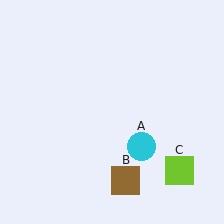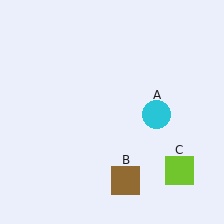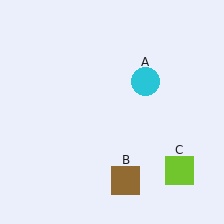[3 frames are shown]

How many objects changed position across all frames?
1 object changed position: cyan circle (object A).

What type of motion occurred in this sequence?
The cyan circle (object A) rotated counterclockwise around the center of the scene.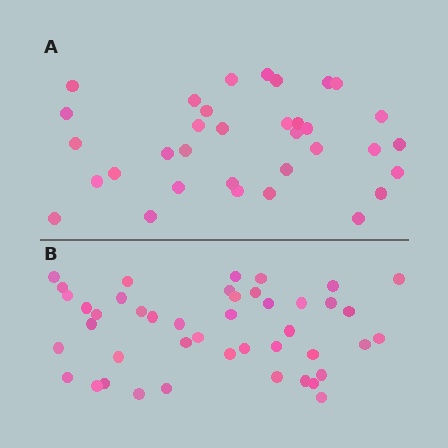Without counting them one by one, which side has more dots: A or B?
Region B (the bottom region) has more dots.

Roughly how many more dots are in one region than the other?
Region B has roughly 10 or so more dots than region A.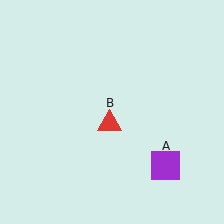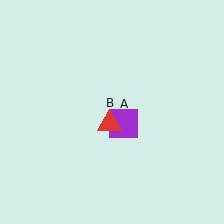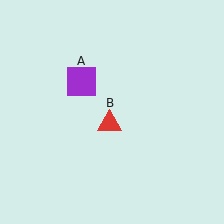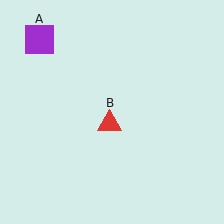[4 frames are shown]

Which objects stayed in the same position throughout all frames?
Red triangle (object B) remained stationary.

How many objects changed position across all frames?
1 object changed position: purple square (object A).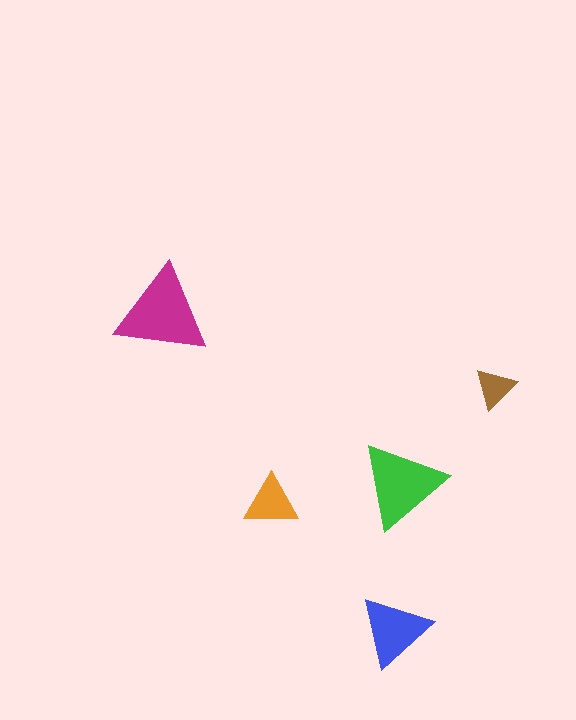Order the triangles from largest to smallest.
the magenta one, the green one, the blue one, the orange one, the brown one.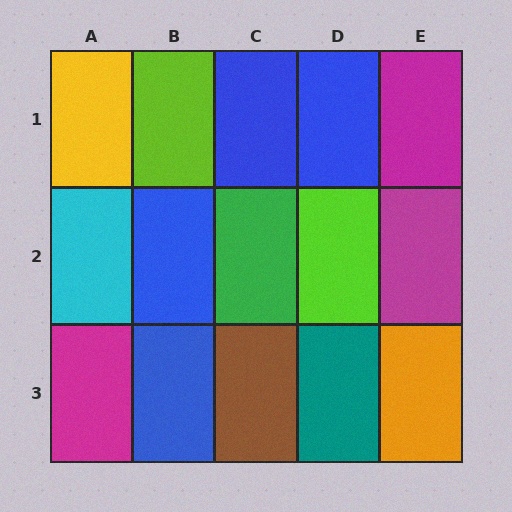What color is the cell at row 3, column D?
Teal.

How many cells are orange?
1 cell is orange.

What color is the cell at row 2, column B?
Blue.